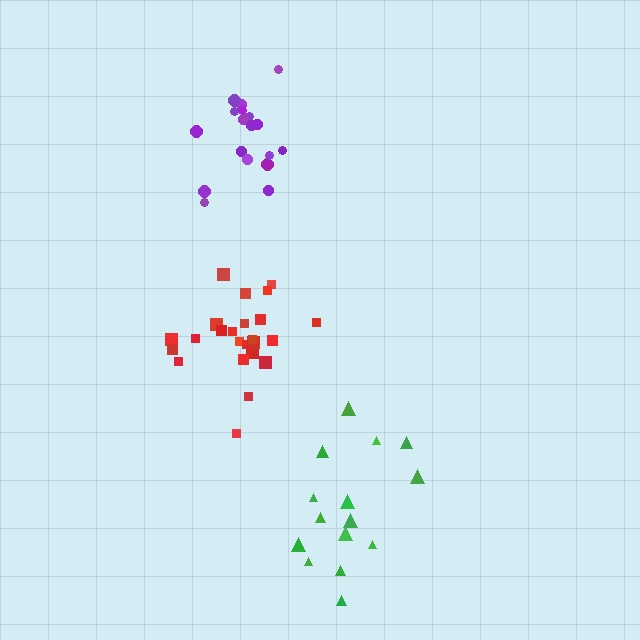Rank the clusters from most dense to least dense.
purple, red, green.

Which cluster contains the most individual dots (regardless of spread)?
Red (24).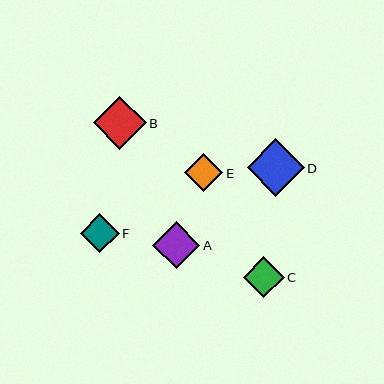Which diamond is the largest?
Diamond D is the largest with a size of approximately 57 pixels.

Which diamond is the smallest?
Diamond E is the smallest with a size of approximately 38 pixels.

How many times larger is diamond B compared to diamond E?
Diamond B is approximately 1.4 times the size of diamond E.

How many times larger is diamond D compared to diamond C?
Diamond D is approximately 1.4 times the size of diamond C.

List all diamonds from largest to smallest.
From largest to smallest: D, B, A, C, F, E.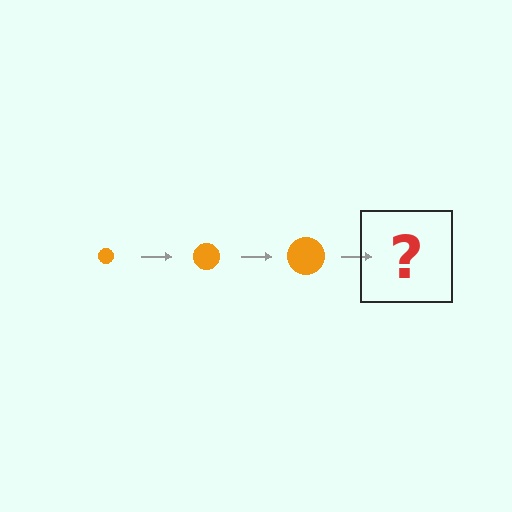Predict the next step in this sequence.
The next step is an orange circle, larger than the previous one.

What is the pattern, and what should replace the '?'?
The pattern is that the circle gets progressively larger each step. The '?' should be an orange circle, larger than the previous one.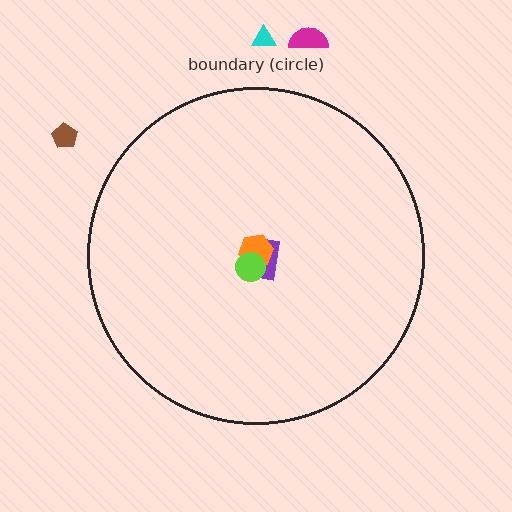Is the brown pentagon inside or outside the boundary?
Outside.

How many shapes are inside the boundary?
3 inside, 3 outside.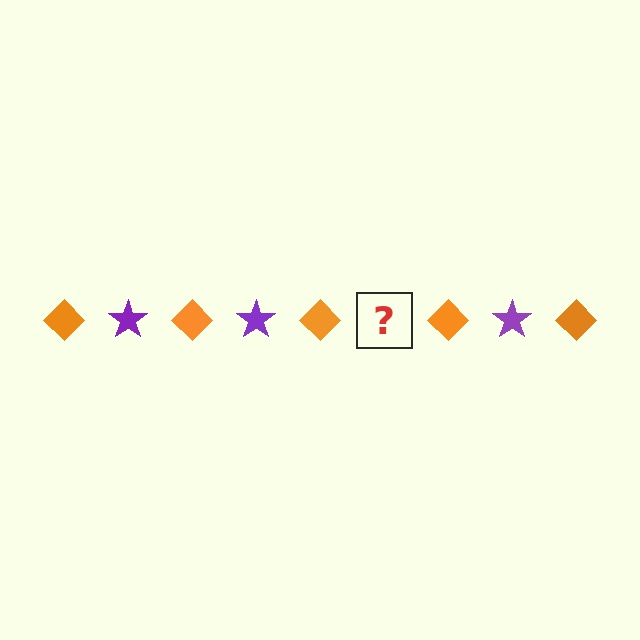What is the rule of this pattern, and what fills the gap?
The rule is that the pattern alternates between orange diamond and purple star. The gap should be filled with a purple star.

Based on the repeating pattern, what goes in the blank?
The blank should be a purple star.